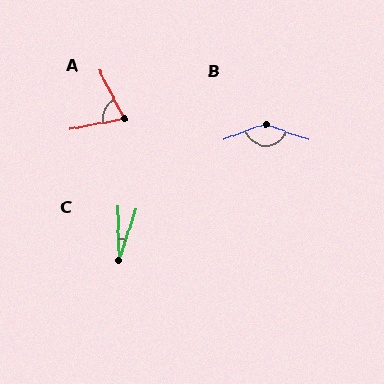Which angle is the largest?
B, at approximately 140 degrees.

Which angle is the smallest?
C, at approximately 19 degrees.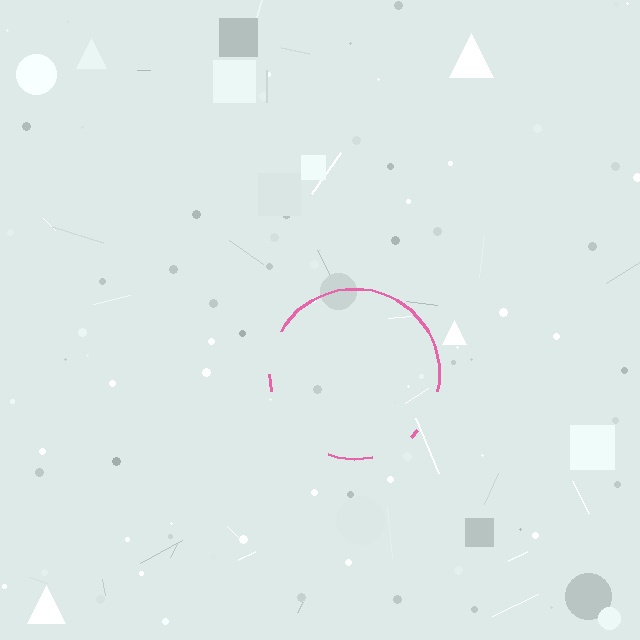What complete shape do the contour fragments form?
The contour fragments form a circle.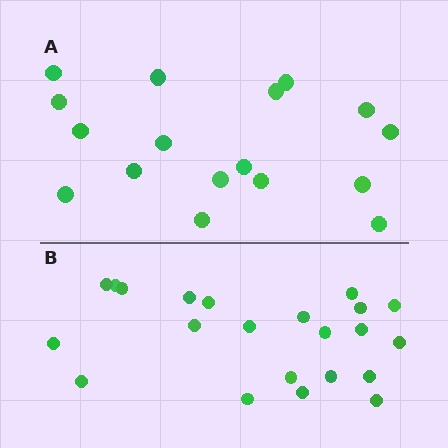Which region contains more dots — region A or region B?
Region B (the bottom region) has more dots.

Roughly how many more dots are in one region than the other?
Region B has about 5 more dots than region A.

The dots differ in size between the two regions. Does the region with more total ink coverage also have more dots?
No. Region A has more total ink coverage because its dots are larger, but region B actually contains more individual dots. Total area can be misleading — the number of items is what matters here.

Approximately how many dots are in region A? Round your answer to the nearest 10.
About 20 dots. (The exact count is 17, which rounds to 20.)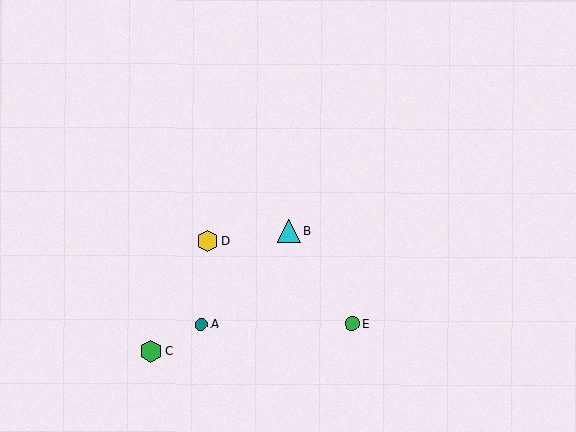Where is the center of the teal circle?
The center of the teal circle is at (201, 324).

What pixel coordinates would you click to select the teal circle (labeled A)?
Click at (201, 324) to select the teal circle A.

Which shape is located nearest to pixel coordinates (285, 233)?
The cyan triangle (labeled B) at (289, 231) is nearest to that location.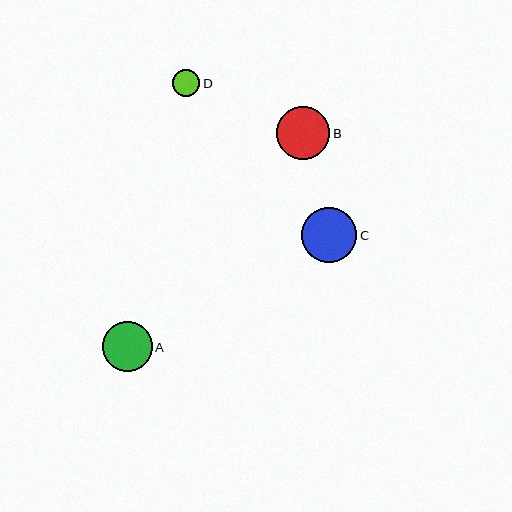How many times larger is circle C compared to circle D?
Circle C is approximately 2.1 times the size of circle D.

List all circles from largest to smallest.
From largest to smallest: C, B, A, D.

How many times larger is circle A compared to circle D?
Circle A is approximately 1.9 times the size of circle D.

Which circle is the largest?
Circle C is the largest with a size of approximately 55 pixels.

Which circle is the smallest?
Circle D is the smallest with a size of approximately 27 pixels.